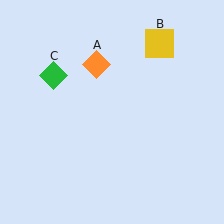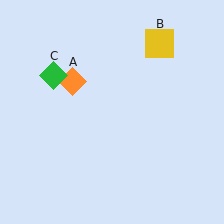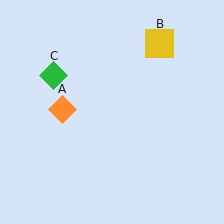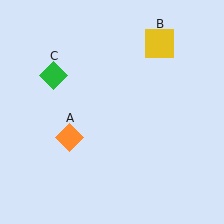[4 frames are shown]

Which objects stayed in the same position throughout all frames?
Yellow square (object B) and green diamond (object C) remained stationary.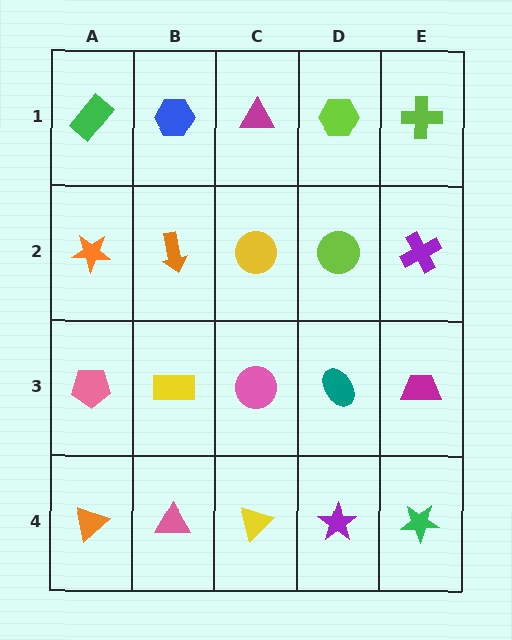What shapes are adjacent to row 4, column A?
A pink pentagon (row 3, column A), a pink triangle (row 4, column B).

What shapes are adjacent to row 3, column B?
An orange arrow (row 2, column B), a pink triangle (row 4, column B), a pink pentagon (row 3, column A), a pink circle (row 3, column C).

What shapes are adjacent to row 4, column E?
A magenta trapezoid (row 3, column E), a purple star (row 4, column D).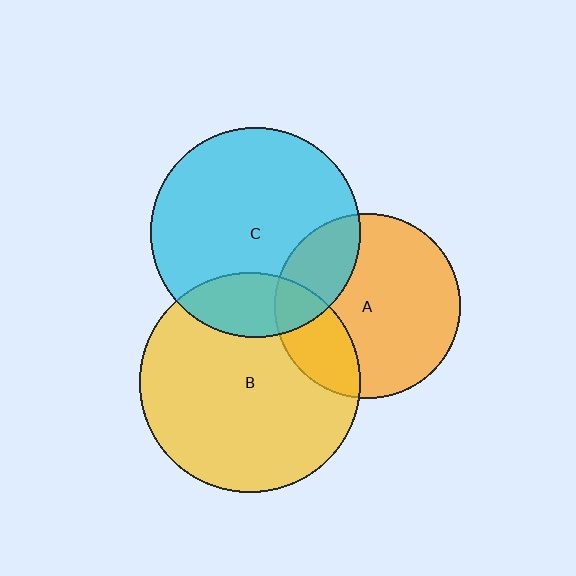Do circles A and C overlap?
Yes.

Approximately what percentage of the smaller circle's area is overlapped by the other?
Approximately 25%.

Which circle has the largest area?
Circle B (yellow).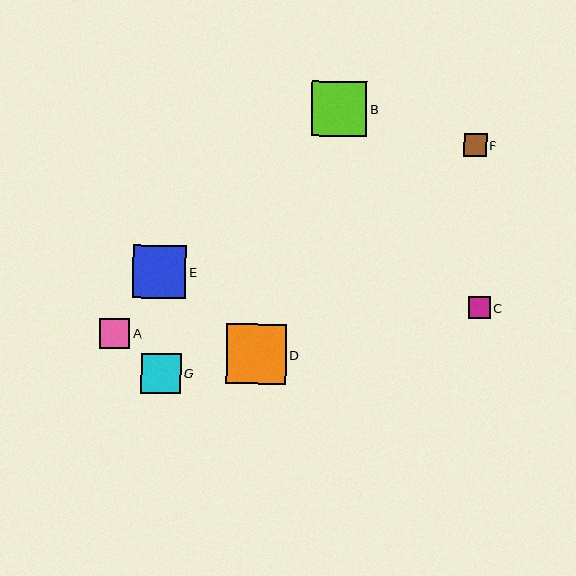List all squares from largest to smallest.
From largest to smallest: D, B, E, G, A, F, C.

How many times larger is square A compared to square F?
Square A is approximately 1.3 times the size of square F.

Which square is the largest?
Square D is the largest with a size of approximately 60 pixels.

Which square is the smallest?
Square C is the smallest with a size of approximately 22 pixels.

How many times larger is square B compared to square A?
Square B is approximately 1.8 times the size of square A.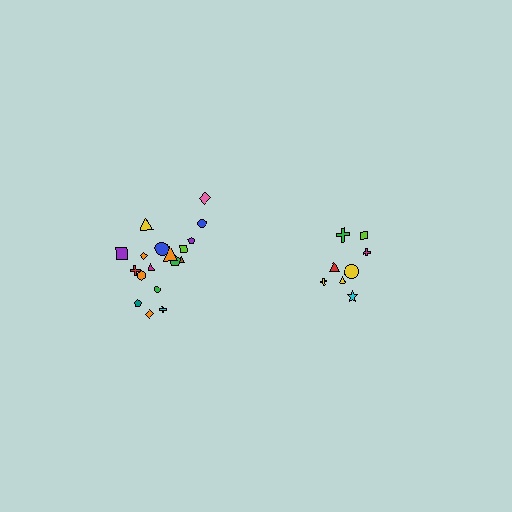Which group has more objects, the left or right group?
The left group.